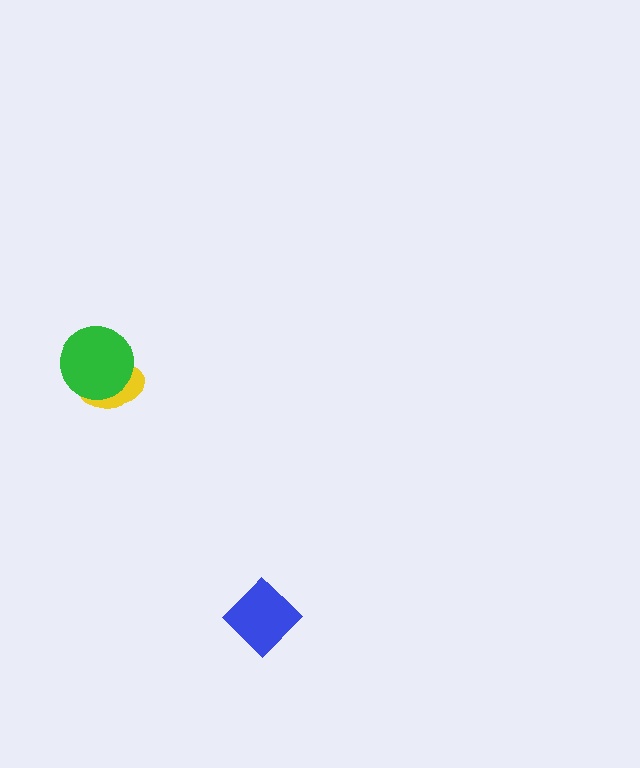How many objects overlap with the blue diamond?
0 objects overlap with the blue diamond.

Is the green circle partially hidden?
No, no other shape covers it.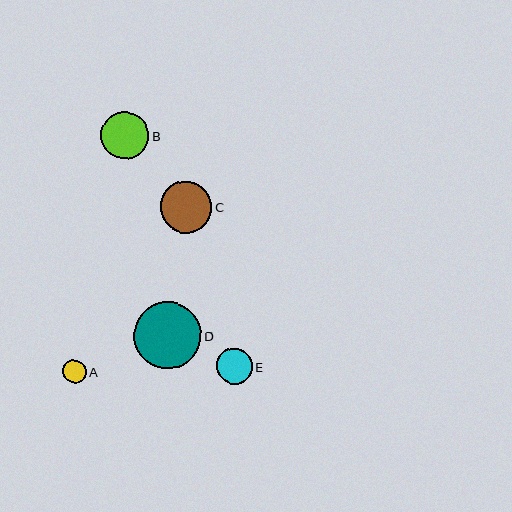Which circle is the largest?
Circle D is the largest with a size of approximately 67 pixels.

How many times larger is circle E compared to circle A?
Circle E is approximately 1.5 times the size of circle A.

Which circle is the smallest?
Circle A is the smallest with a size of approximately 23 pixels.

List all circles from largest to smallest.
From largest to smallest: D, C, B, E, A.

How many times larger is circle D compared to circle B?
Circle D is approximately 1.4 times the size of circle B.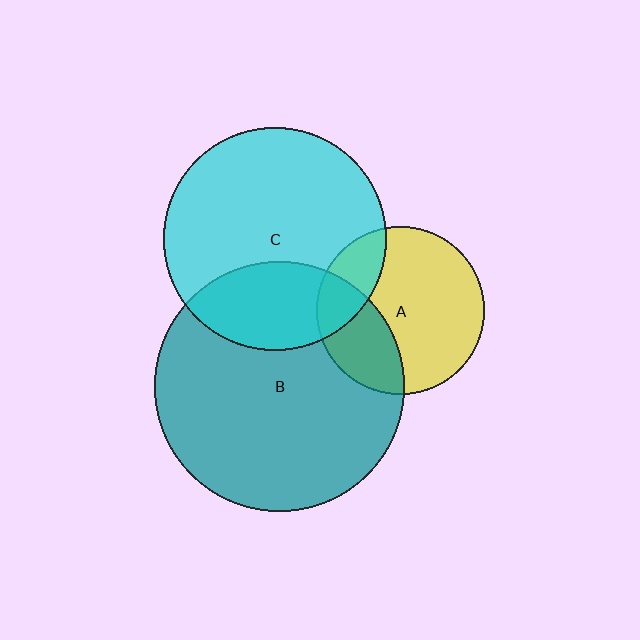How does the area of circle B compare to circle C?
Approximately 1.3 times.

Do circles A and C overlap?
Yes.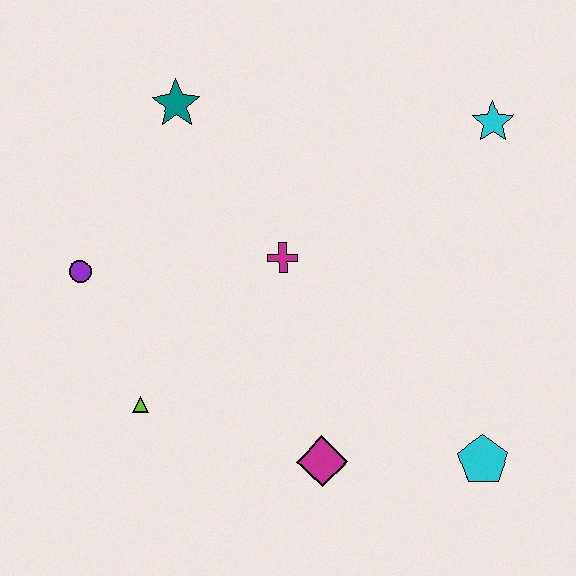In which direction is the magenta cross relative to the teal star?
The magenta cross is below the teal star.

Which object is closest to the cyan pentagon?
The magenta diamond is closest to the cyan pentagon.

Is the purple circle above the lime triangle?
Yes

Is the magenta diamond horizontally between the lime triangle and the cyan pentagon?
Yes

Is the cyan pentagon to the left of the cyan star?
Yes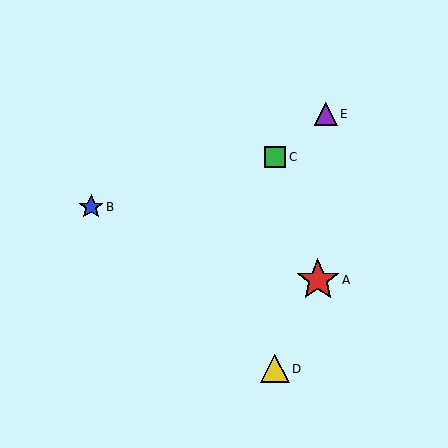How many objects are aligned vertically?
2 objects (C, D) are aligned vertically.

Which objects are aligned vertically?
Objects C, D are aligned vertically.